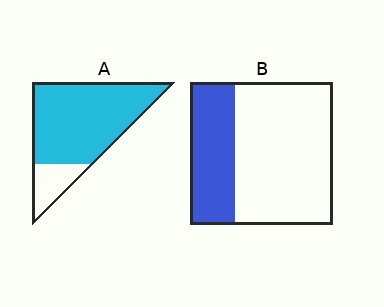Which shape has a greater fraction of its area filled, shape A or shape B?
Shape A.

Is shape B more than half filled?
No.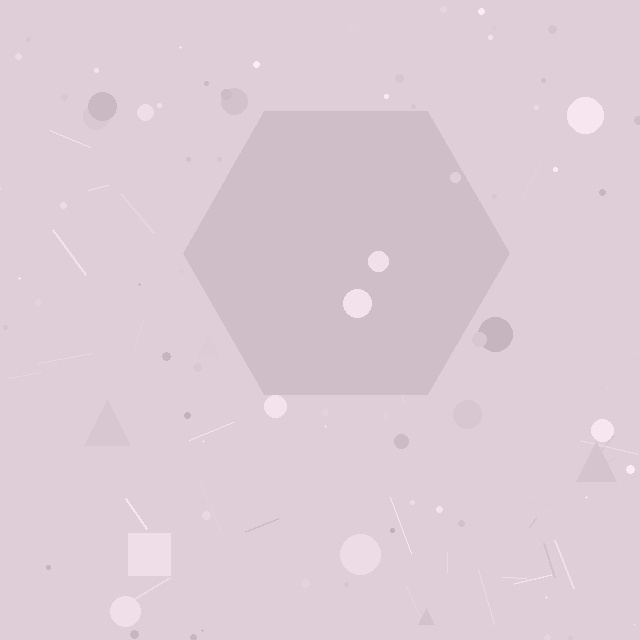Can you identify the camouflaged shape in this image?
The camouflaged shape is a hexagon.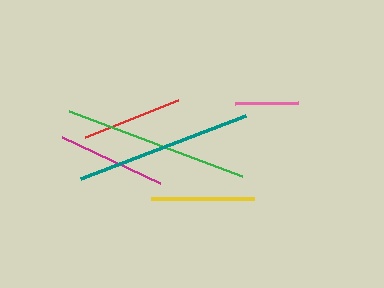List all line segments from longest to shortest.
From longest to shortest: green, teal, magenta, yellow, red, pink.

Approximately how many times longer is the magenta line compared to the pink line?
The magenta line is approximately 1.7 times the length of the pink line.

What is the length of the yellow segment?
The yellow segment is approximately 103 pixels long.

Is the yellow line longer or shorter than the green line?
The green line is longer than the yellow line.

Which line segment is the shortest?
The pink line is the shortest at approximately 62 pixels.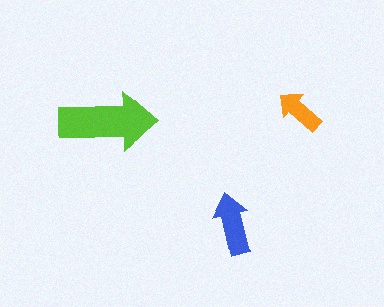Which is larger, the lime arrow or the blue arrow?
The lime one.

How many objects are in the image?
There are 3 objects in the image.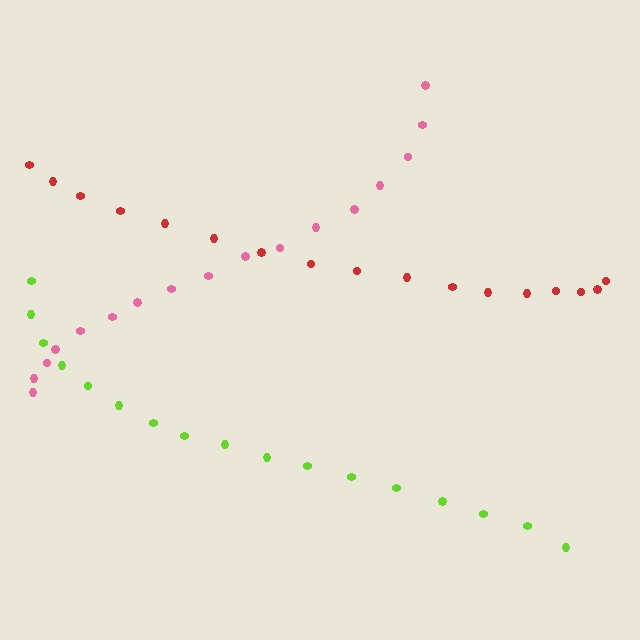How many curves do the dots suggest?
There are 3 distinct paths.